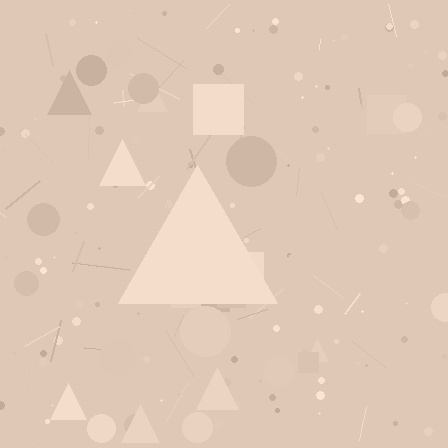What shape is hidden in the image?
A triangle is hidden in the image.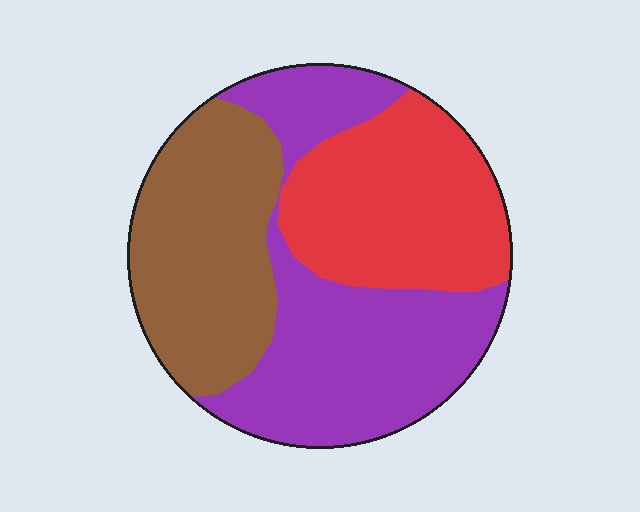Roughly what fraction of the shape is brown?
Brown covers 30% of the shape.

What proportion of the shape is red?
Red takes up between a sixth and a third of the shape.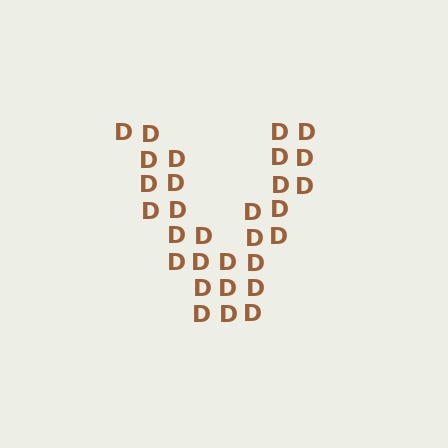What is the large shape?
The large shape is the letter V.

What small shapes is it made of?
It is made of small letter D's.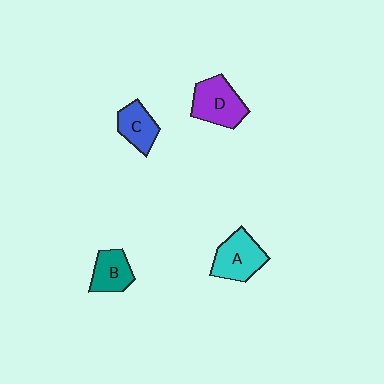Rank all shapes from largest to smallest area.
From largest to smallest: D (purple), A (cyan), B (teal), C (blue).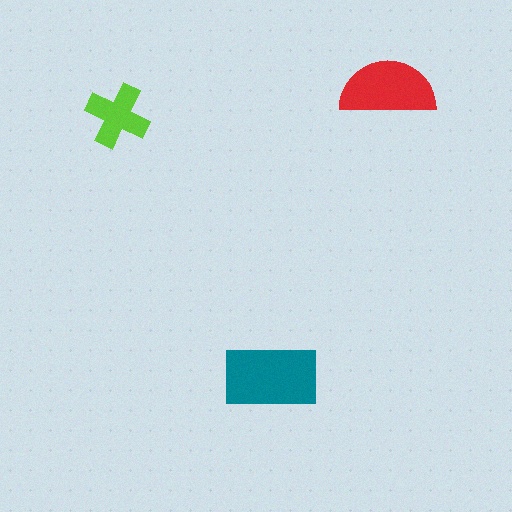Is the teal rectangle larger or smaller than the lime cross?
Larger.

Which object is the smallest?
The lime cross.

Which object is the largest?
The teal rectangle.